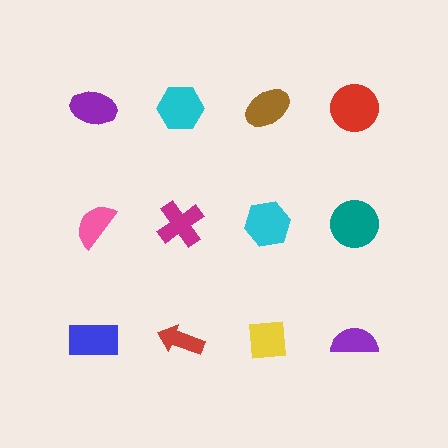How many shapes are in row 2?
4 shapes.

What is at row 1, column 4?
A red circle.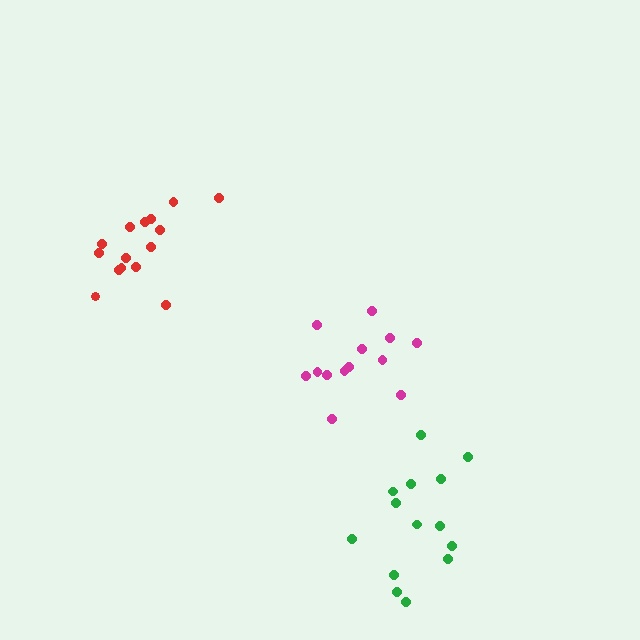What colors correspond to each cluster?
The clusters are colored: red, magenta, green.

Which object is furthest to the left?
The red cluster is leftmost.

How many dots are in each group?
Group 1: 15 dots, Group 2: 13 dots, Group 3: 14 dots (42 total).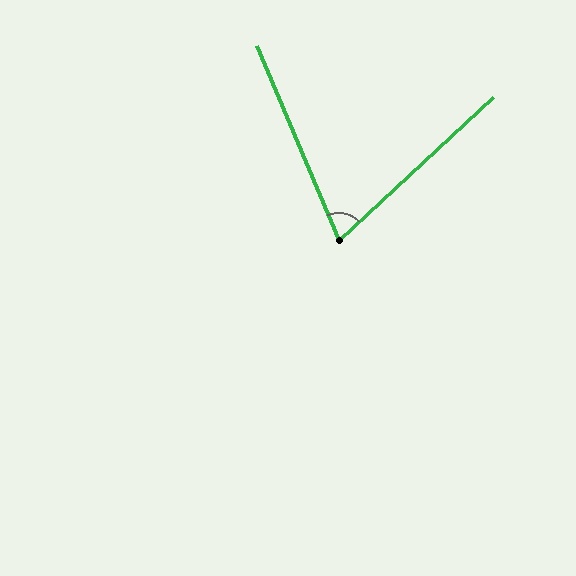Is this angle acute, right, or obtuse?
It is acute.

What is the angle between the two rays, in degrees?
Approximately 70 degrees.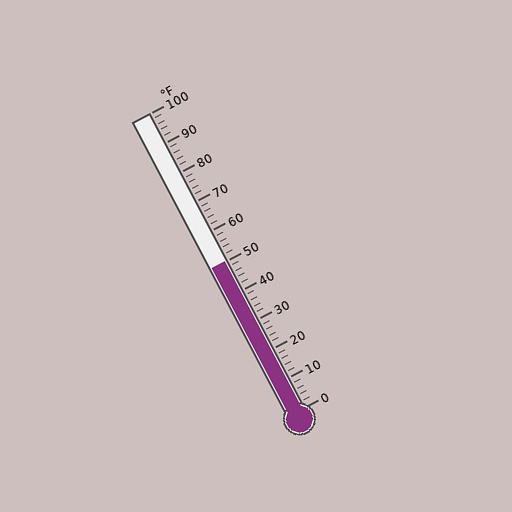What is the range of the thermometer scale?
The thermometer scale ranges from 0°F to 100°F.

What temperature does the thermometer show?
The thermometer shows approximately 50°F.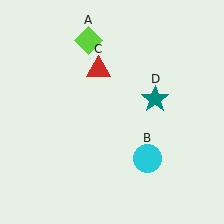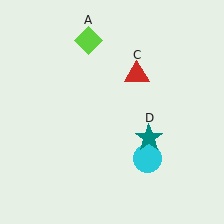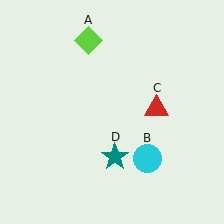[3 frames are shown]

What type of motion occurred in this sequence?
The red triangle (object C), teal star (object D) rotated clockwise around the center of the scene.